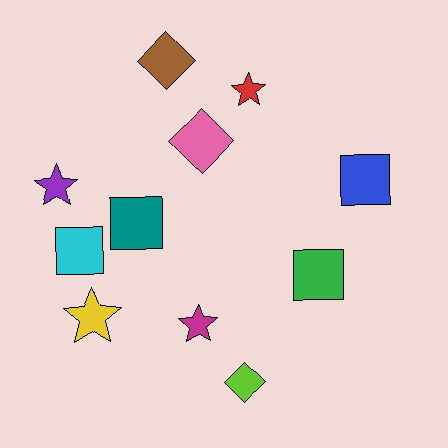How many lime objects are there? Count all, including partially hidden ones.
There is 1 lime object.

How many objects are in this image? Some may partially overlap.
There are 11 objects.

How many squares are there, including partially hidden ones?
There are 4 squares.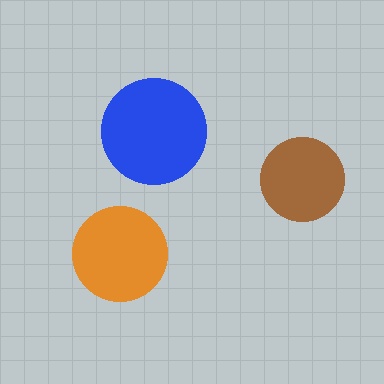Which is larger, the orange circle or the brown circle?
The orange one.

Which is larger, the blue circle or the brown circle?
The blue one.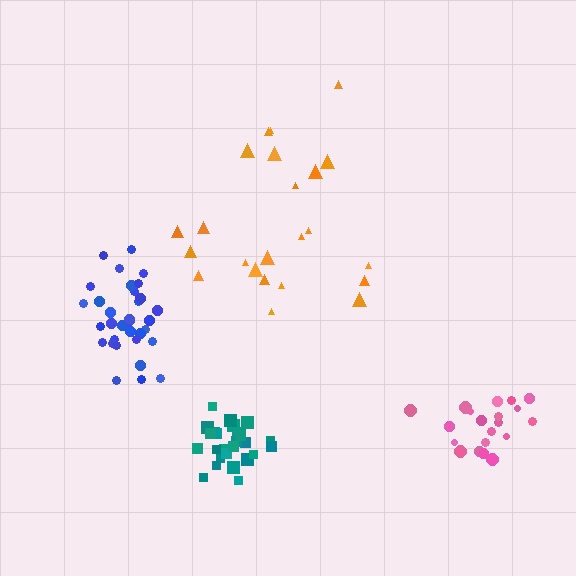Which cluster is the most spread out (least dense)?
Orange.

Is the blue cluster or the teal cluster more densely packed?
Teal.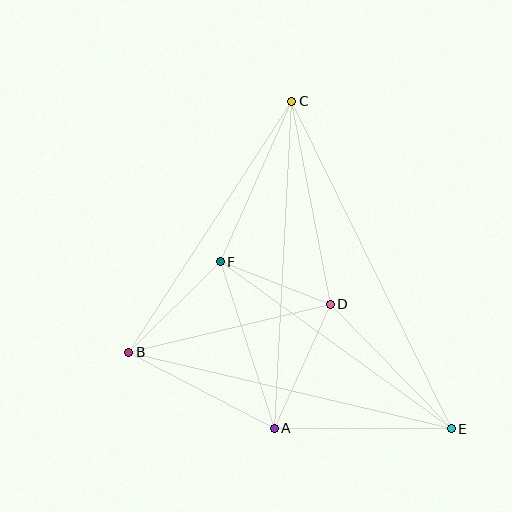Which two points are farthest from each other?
Points C and E are farthest from each other.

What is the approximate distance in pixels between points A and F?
The distance between A and F is approximately 175 pixels.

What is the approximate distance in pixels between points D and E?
The distance between D and E is approximately 174 pixels.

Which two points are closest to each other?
Points D and F are closest to each other.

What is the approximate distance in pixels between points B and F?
The distance between B and F is approximately 129 pixels.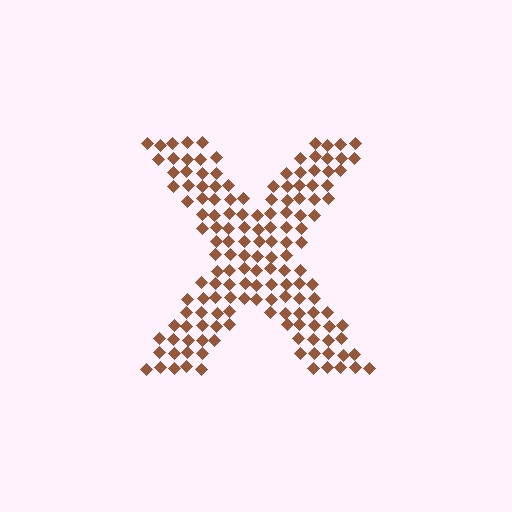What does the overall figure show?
The overall figure shows the letter X.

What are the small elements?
The small elements are diamonds.